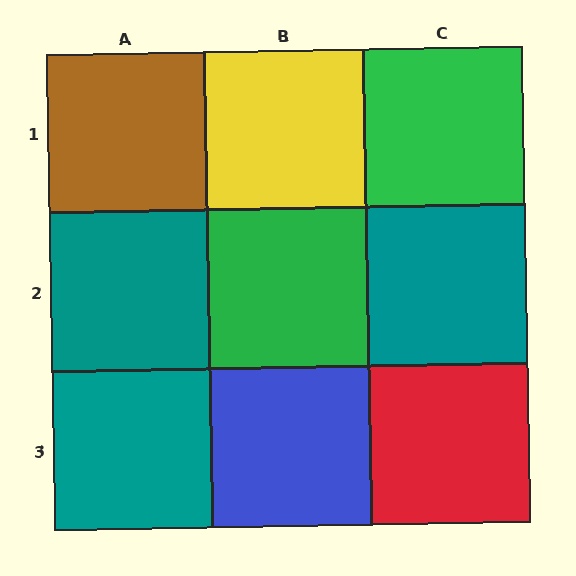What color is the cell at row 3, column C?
Red.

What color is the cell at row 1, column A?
Brown.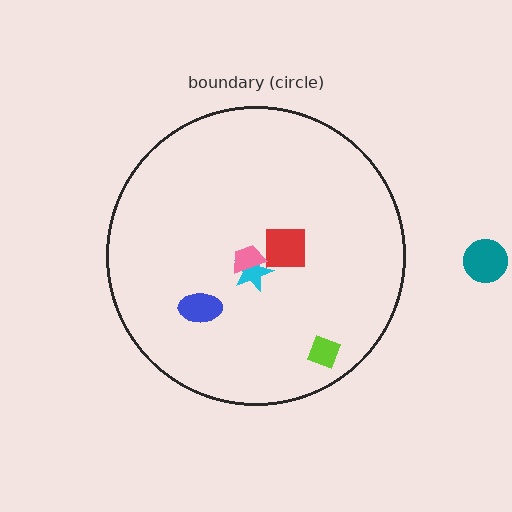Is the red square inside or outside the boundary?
Inside.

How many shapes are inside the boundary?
5 inside, 1 outside.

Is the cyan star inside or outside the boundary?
Inside.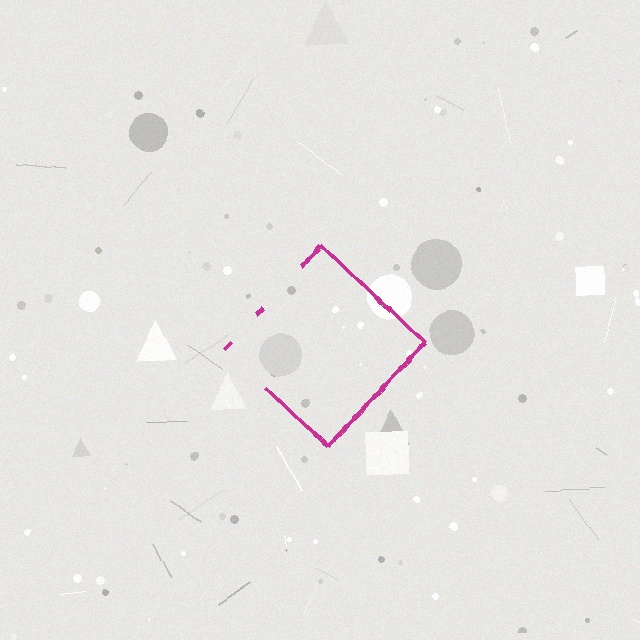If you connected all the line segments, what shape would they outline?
They would outline a diamond.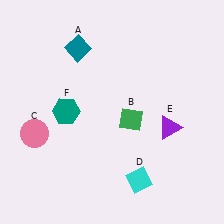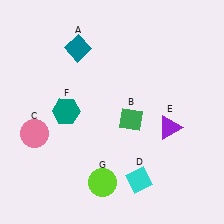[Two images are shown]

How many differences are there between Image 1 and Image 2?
There is 1 difference between the two images.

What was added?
A lime circle (G) was added in Image 2.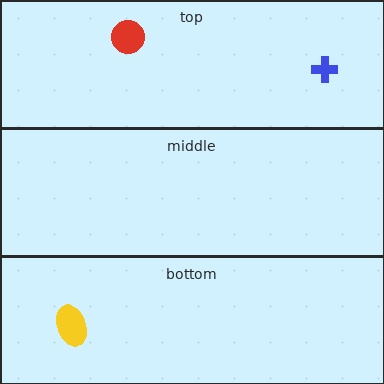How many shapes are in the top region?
2.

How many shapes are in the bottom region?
1.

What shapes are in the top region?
The blue cross, the red circle.